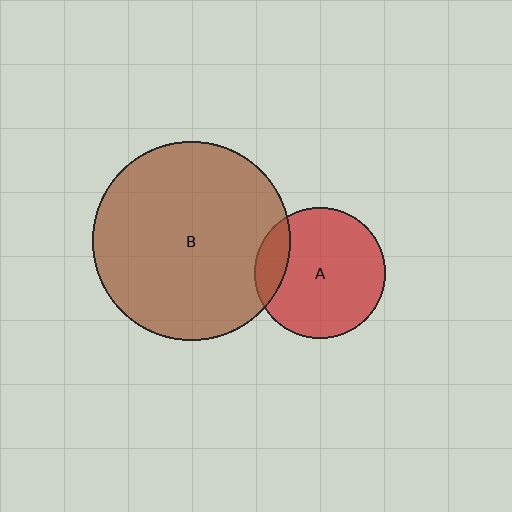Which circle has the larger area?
Circle B (brown).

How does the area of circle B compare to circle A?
Approximately 2.3 times.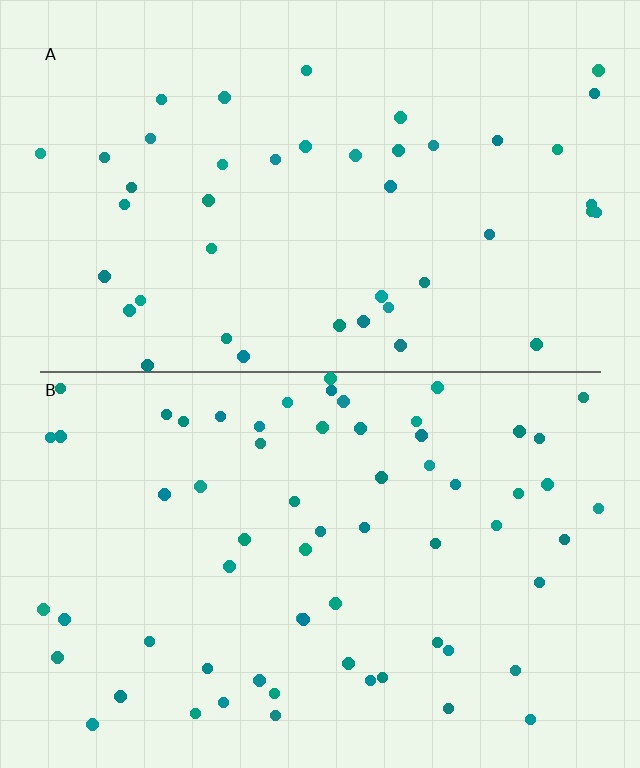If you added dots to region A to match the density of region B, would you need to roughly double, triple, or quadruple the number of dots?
Approximately double.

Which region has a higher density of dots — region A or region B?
B (the bottom).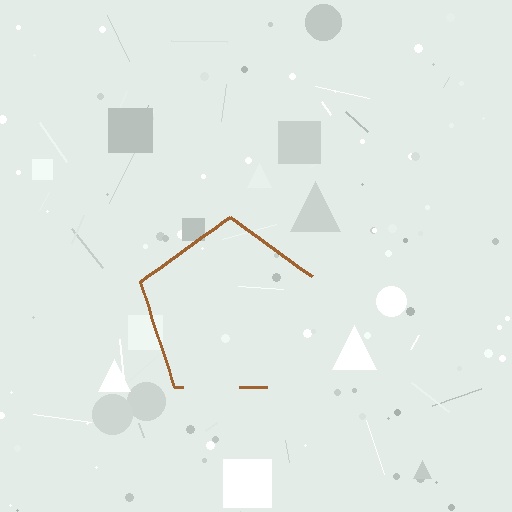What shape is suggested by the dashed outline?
The dashed outline suggests a pentagon.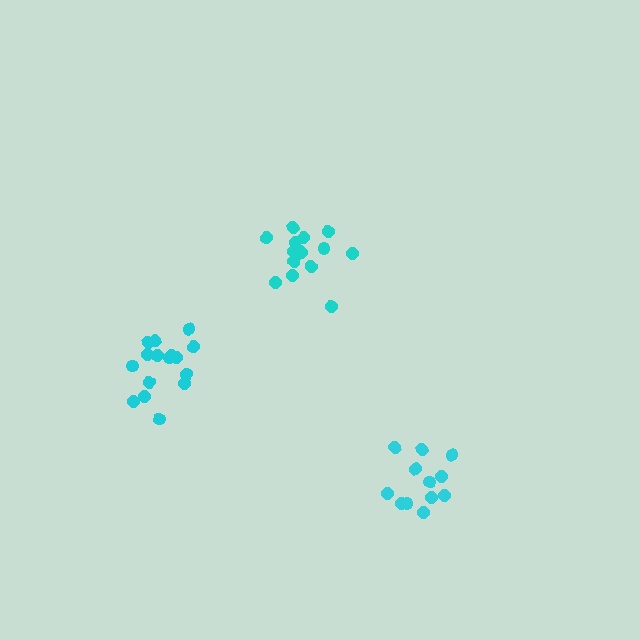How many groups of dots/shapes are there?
There are 3 groups.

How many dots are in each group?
Group 1: 16 dots, Group 2: 12 dots, Group 3: 15 dots (43 total).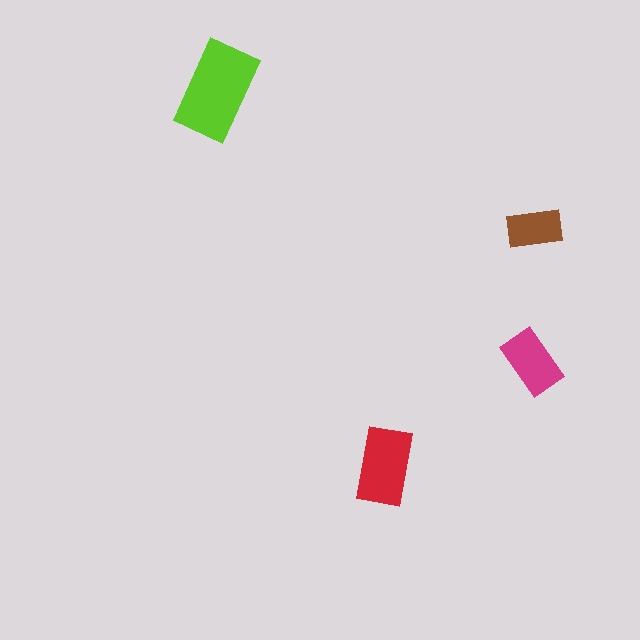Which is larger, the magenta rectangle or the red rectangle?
The red one.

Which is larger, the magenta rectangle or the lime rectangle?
The lime one.